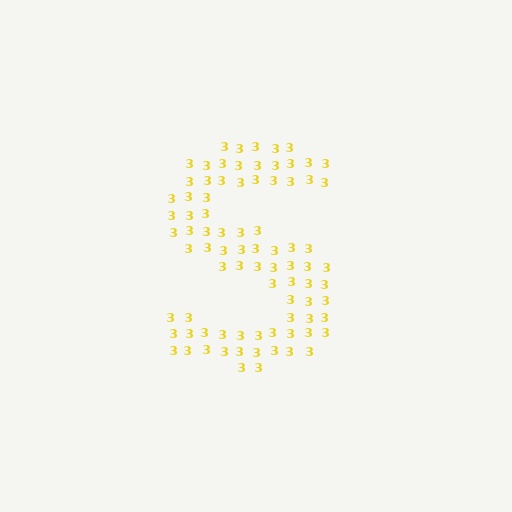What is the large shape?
The large shape is the letter S.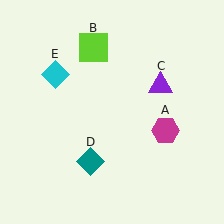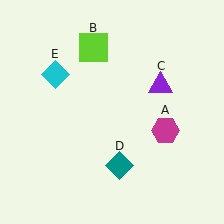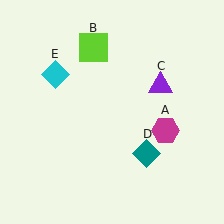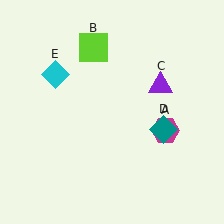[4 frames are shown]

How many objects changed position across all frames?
1 object changed position: teal diamond (object D).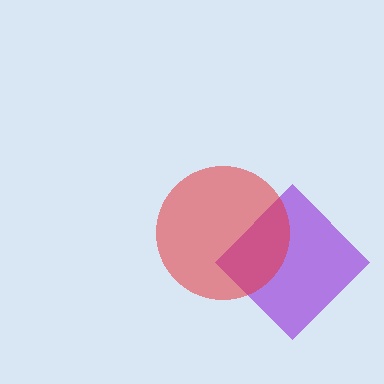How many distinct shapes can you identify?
There are 2 distinct shapes: a purple diamond, a red circle.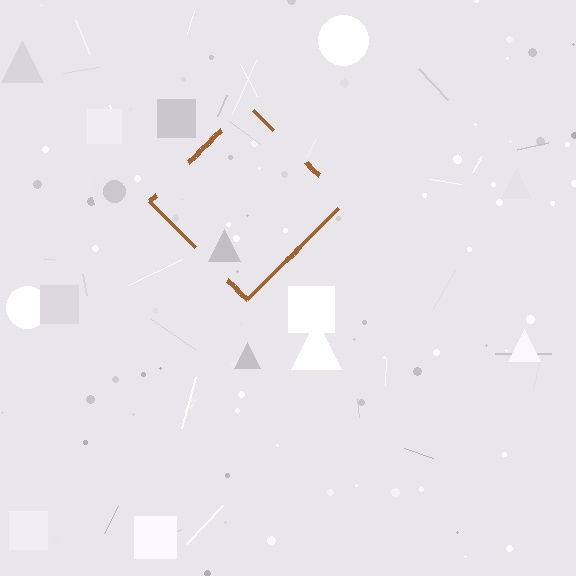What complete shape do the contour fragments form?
The contour fragments form a diamond.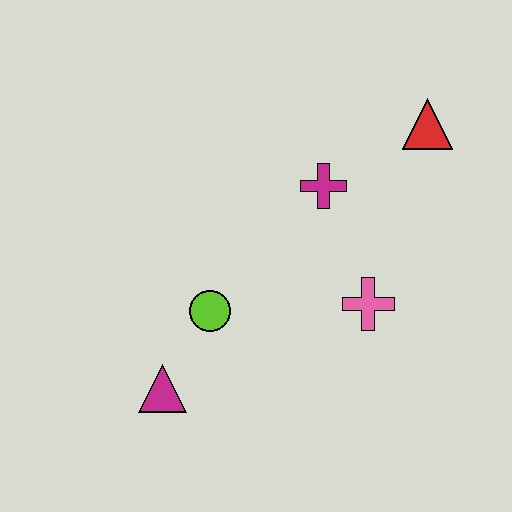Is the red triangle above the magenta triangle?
Yes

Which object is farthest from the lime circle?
The red triangle is farthest from the lime circle.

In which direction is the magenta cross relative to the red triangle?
The magenta cross is to the left of the red triangle.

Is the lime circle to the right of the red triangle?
No